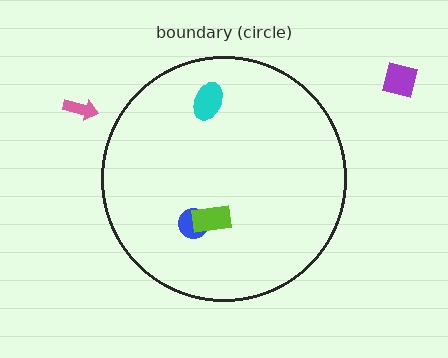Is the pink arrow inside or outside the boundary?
Outside.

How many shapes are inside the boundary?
3 inside, 2 outside.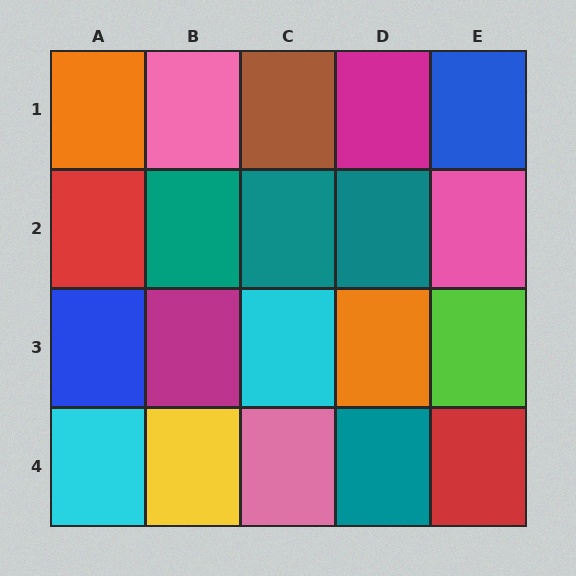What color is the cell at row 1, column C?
Brown.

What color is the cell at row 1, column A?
Orange.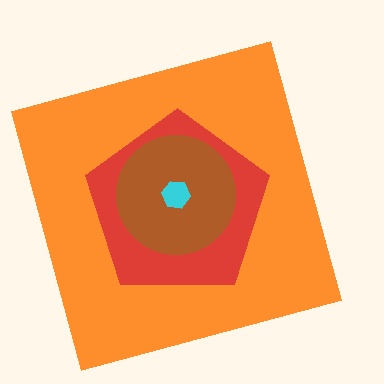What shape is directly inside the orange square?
The red pentagon.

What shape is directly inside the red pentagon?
The brown circle.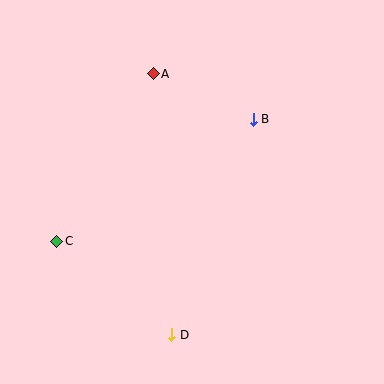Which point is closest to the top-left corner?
Point A is closest to the top-left corner.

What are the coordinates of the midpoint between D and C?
The midpoint between D and C is at (114, 288).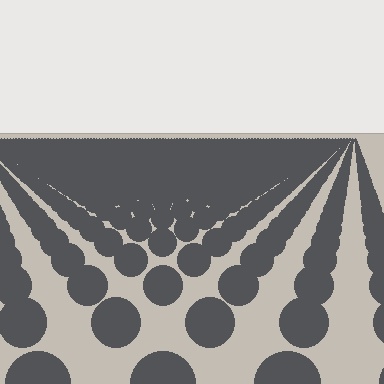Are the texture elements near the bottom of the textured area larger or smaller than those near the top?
Larger. Near the bottom, elements are closer to the viewer and appear at a bigger on-screen size.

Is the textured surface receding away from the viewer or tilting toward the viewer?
The surface is receding away from the viewer. Texture elements get smaller and denser toward the top.